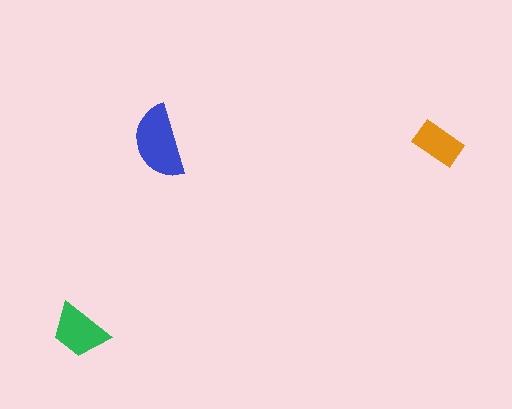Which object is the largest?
The blue semicircle.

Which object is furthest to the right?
The orange rectangle is rightmost.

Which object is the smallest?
The orange rectangle.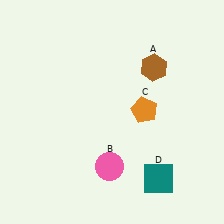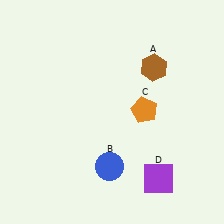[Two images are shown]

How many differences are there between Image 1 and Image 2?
There are 2 differences between the two images.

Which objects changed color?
B changed from pink to blue. D changed from teal to purple.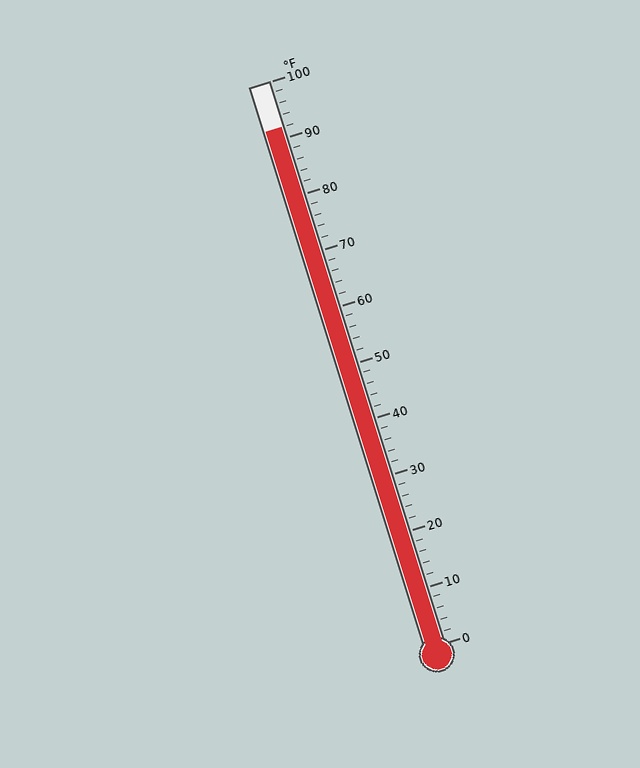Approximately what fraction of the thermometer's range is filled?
The thermometer is filled to approximately 90% of its range.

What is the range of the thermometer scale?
The thermometer scale ranges from 0°F to 100°F.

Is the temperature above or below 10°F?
The temperature is above 10°F.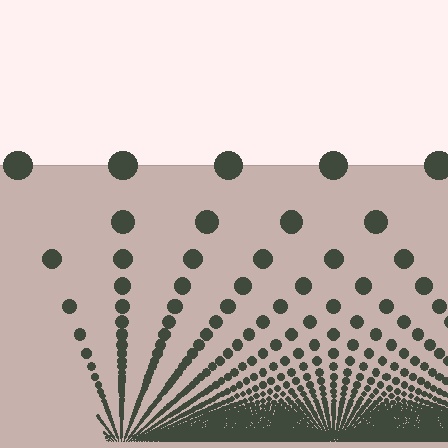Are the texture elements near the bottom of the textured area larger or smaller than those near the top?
Smaller. The gradient is inverted — elements near the bottom are smaller and denser.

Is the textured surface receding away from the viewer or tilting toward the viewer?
The surface appears to tilt toward the viewer. Texture elements get larger and sparser toward the top.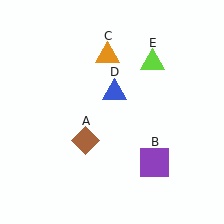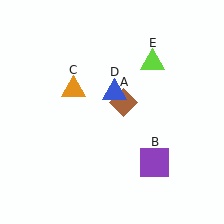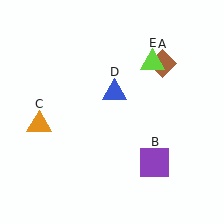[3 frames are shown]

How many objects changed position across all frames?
2 objects changed position: brown diamond (object A), orange triangle (object C).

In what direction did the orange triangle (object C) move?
The orange triangle (object C) moved down and to the left.